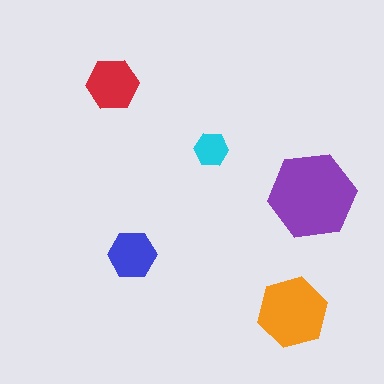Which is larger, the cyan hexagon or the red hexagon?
The red one.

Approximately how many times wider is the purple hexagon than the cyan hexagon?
About 2.5 times wider.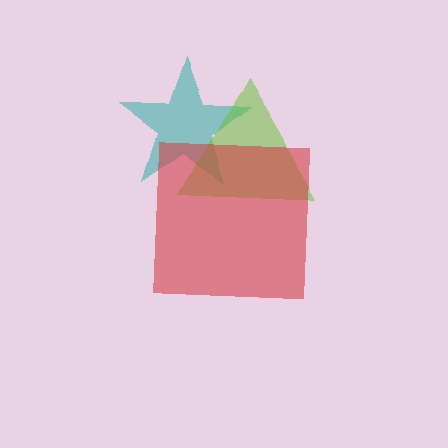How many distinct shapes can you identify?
There are 3 distinct shapes: a teal star, a lime triangle, a red square.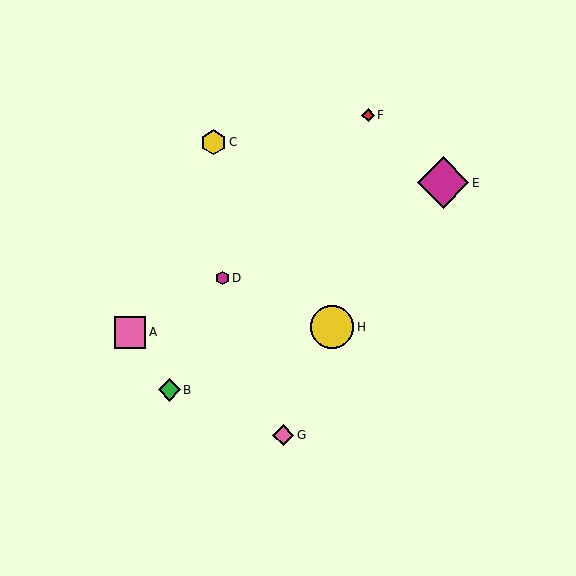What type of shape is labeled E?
Shape E is a magenta diamond.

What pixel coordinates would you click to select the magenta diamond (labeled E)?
Click at (443, 183) to select the magenta diamond E.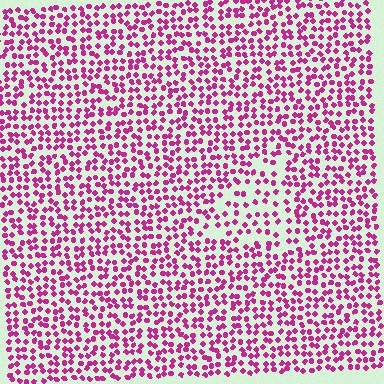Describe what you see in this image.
The image contains small magenta elements arranged at two different densities. A triangle-shaped region is visible where the elements are less densely packed than the surrounding area.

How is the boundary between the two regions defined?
The boundary is defined by a change in element density (approximately 1.7x ratio). All elements are the same color, size, and shape.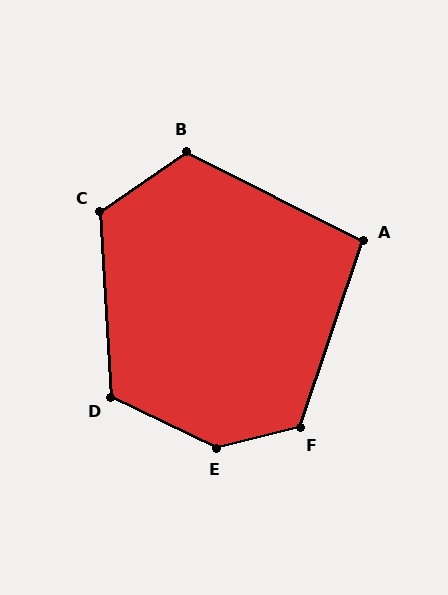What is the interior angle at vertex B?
Approximately 118 degrees (obtuse).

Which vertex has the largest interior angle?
E, at approximately 140 degrees.